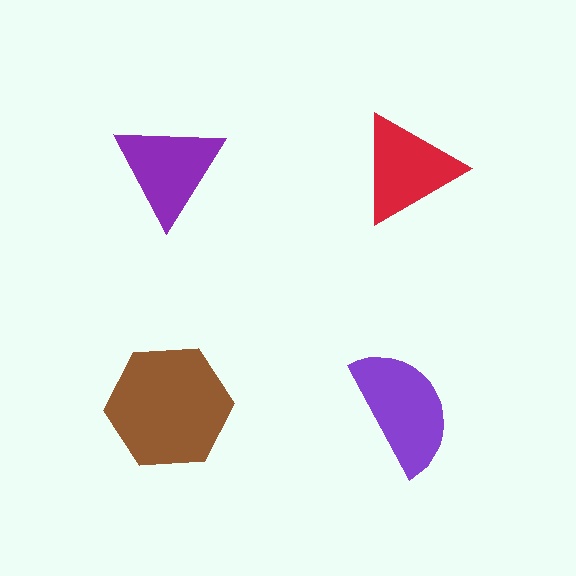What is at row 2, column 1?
A brown hexagon.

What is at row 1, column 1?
A purple triangle.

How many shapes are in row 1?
2 shapes.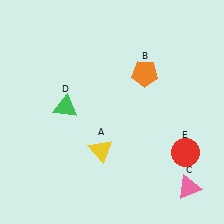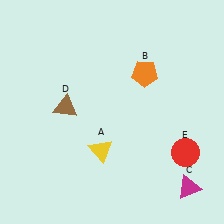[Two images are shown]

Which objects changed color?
C changed from pink to magenta. D changed from green to brown.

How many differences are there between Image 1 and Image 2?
There are 2 differences between the two images.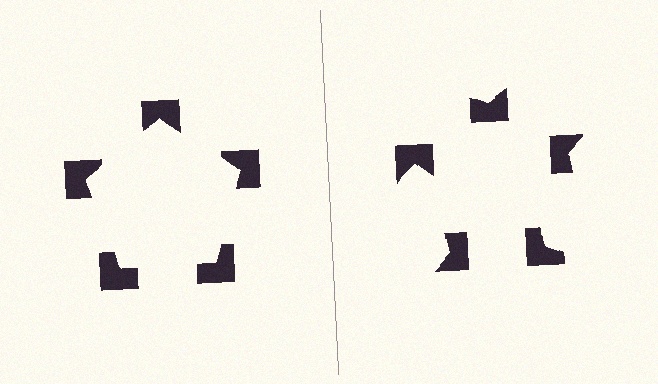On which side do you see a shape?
An illusory pentagon appears on the left side. On the right side the wedge cuts are rotated, so no coherent shape forms.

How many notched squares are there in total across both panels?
10 — 5 on each side.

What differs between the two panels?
The notched squares are positioned identically on both sides; only the wedge orientations differ. On the left they align to a pentagon; on the right they are misaligned.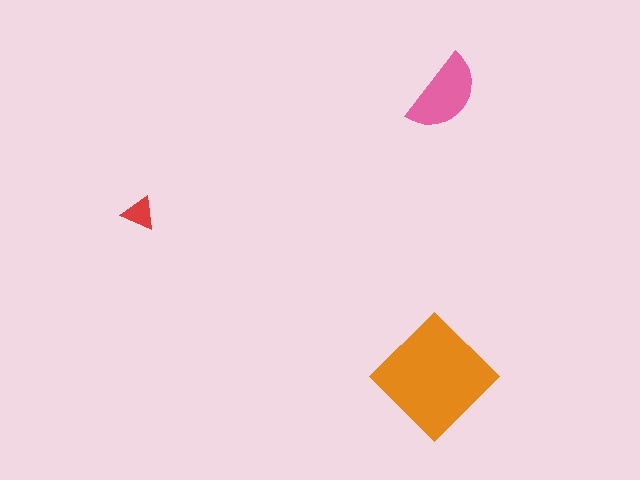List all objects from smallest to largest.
The red triangle, the pink semicircle, the orange diamond.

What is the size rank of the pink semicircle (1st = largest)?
2nd.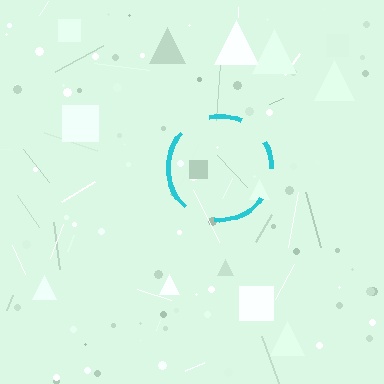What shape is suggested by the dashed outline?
The dashed outline suggests a circle.